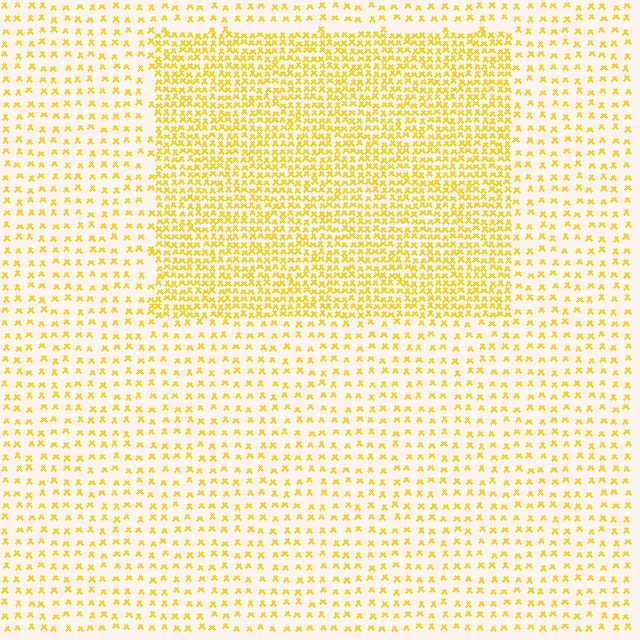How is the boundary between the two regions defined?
The boundary is defined by a change in element density (approximately 2.5x ratio). All elements are the same color, size, and shape.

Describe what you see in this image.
The image contains small yellow elements arranged at two different densities. A rectangle-shaped region is visible where the elements are more densely packed than the surrounding area.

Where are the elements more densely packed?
The elements are more densely packed inside the rectangle boundary.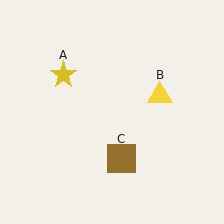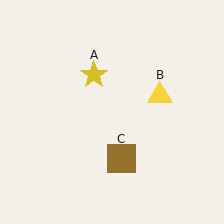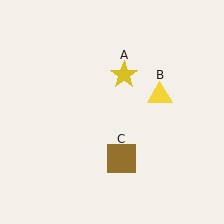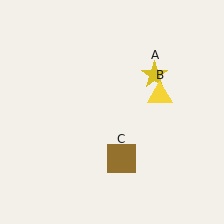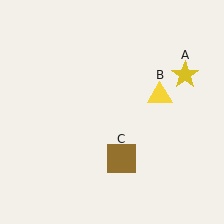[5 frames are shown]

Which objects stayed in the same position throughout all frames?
Yellow triangle (object B) and brown square (object C) remained stationary.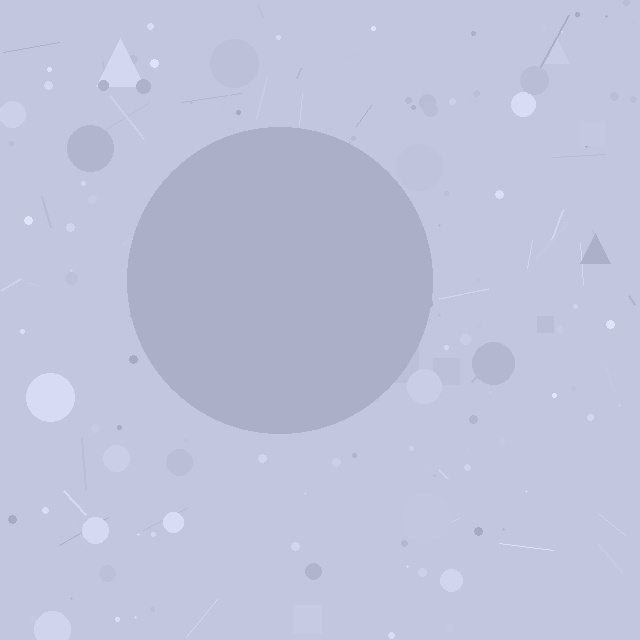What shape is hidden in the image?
A circle is hidden in the image.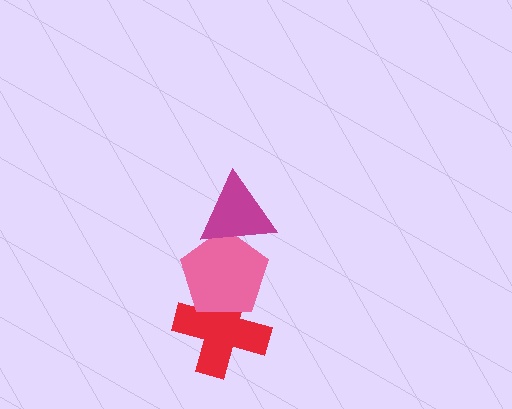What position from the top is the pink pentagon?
The pink pentagon is 2nd from the top.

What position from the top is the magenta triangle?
The magenta triangle is 1st from the top.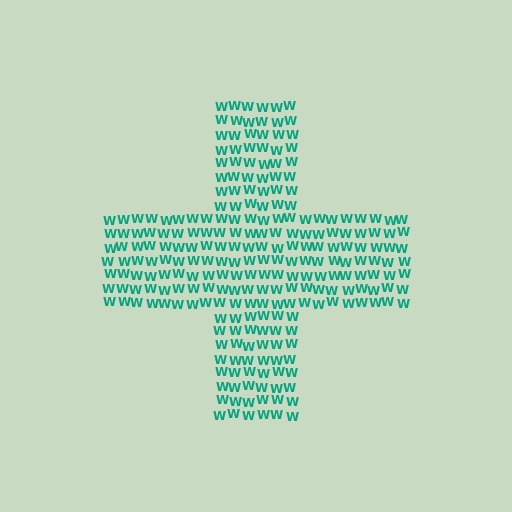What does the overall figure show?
The overall figure shows a cross.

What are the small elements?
The small elements are letter W's.